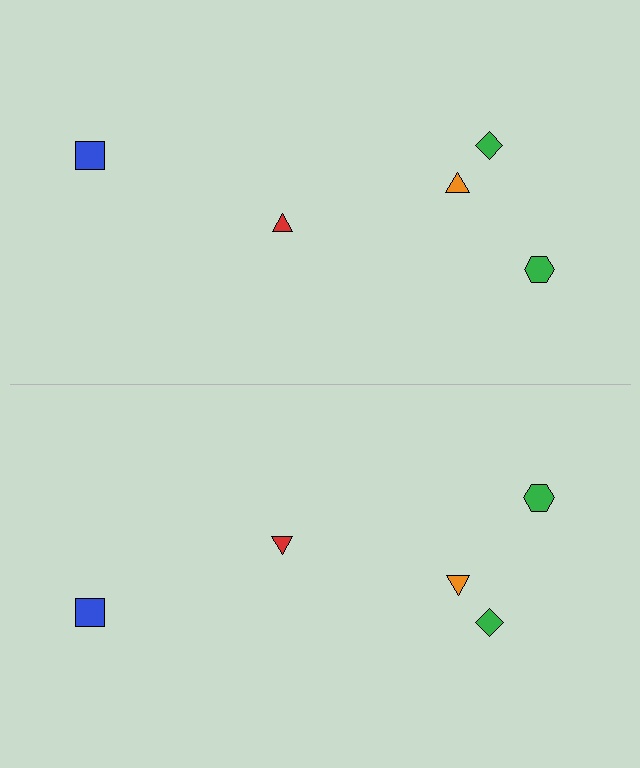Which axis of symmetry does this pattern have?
The pattern has a horizontal axis of symmetry running through the center of the image.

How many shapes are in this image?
There are 10 shapes in this image.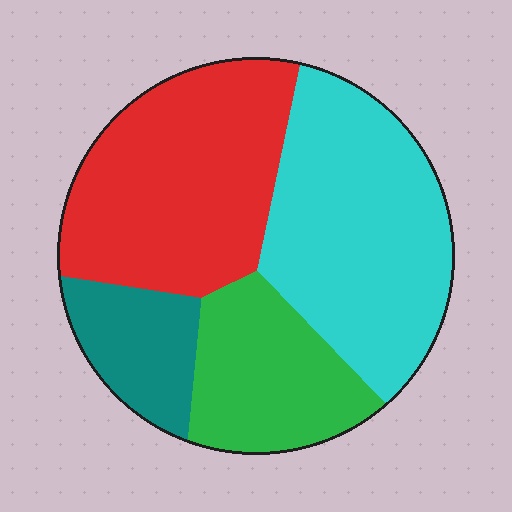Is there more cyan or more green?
Cyan.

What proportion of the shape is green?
Green takes up about one fifth (1/5) of the shape.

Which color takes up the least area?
Teal, at roughly 10%.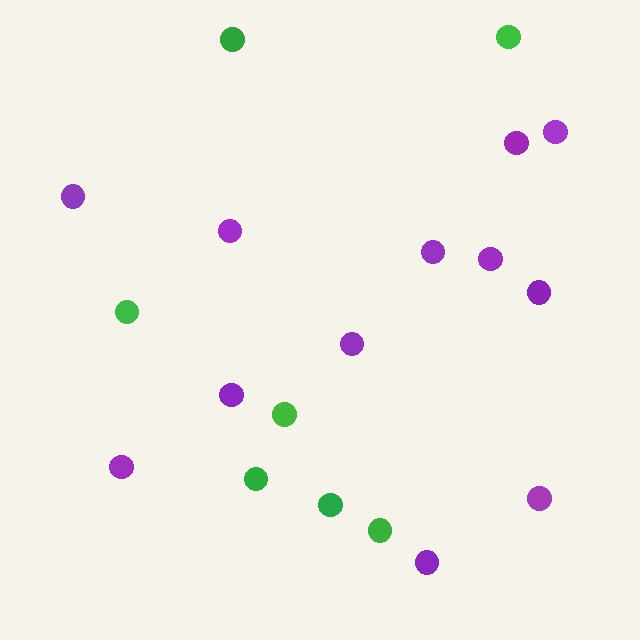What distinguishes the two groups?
There are 2 groups: one group of green circles (7) and one group of purple circles (12).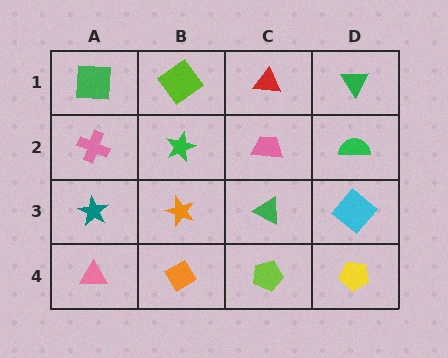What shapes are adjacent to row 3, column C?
A pink trapezoid (row 2, column C), a lime pentagon (row 4, column C), an orange star (row 3, column B), a cyan diamond (row 3, column D).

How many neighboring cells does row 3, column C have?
4.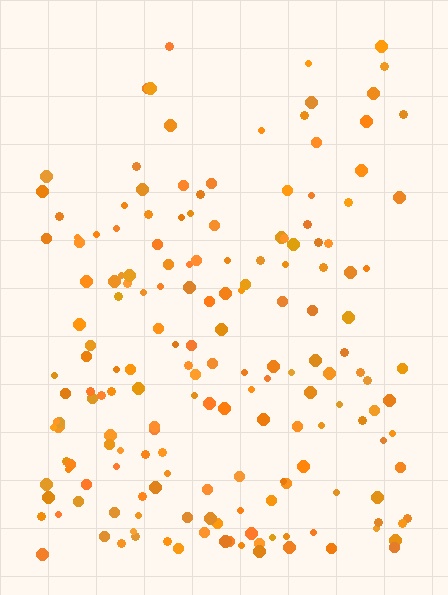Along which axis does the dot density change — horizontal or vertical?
Vertical.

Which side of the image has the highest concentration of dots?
The bottom.